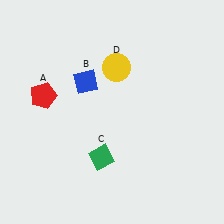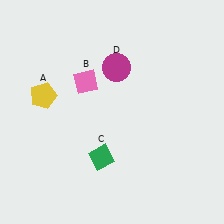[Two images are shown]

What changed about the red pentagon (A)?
In Image 1, A is red. In Image 2, it changed to yellow.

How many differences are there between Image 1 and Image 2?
There are 3 differences between the two images.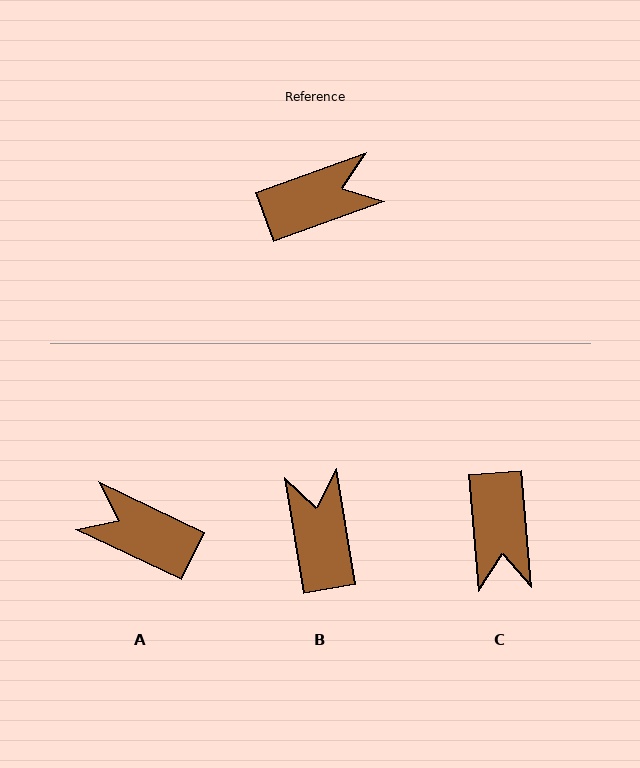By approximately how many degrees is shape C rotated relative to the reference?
Approximately 105 degrees clockwise.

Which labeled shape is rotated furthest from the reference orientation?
A, about 135 degrees away.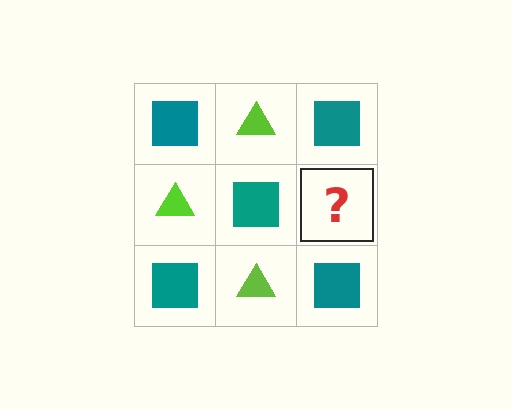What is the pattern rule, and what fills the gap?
The rule is that it alternates teal square and lime triangle in a checkerboard pattern. The gap should be filled with a lime triangle.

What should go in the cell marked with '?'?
The missing cell should contain a lime triangle.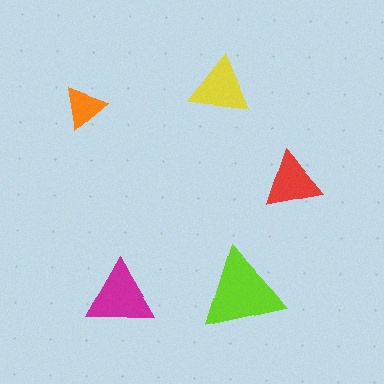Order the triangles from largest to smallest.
the lime one, the magenta one, the yellow one, the red one, the orange one.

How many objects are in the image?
There are 5 objects in the image.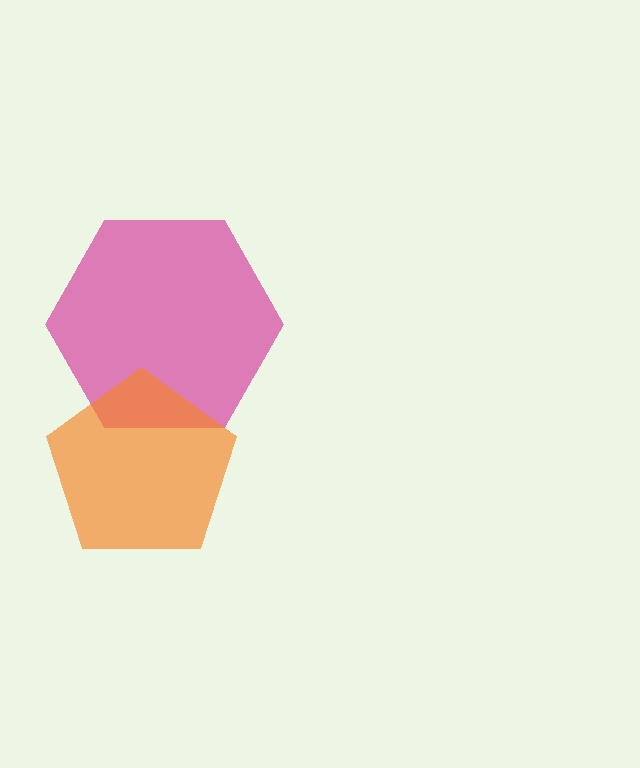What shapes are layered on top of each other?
The layered shapes are: a magenta hexagon, an orange pentagon.